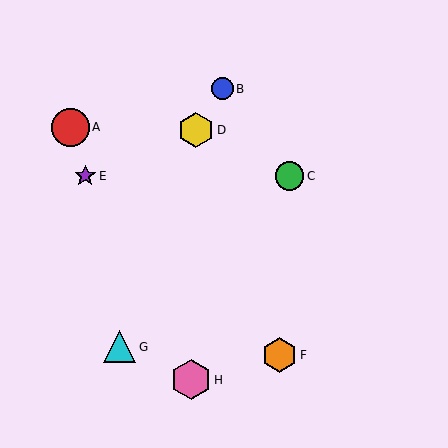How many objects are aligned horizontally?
2 objects (C, E) are aligned horizontally.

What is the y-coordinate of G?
Object G is at y≈347.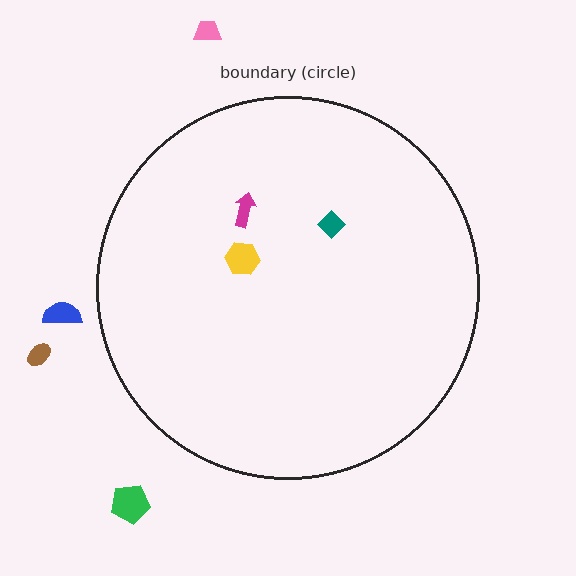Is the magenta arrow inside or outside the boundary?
Inside.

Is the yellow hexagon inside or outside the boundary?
Inside.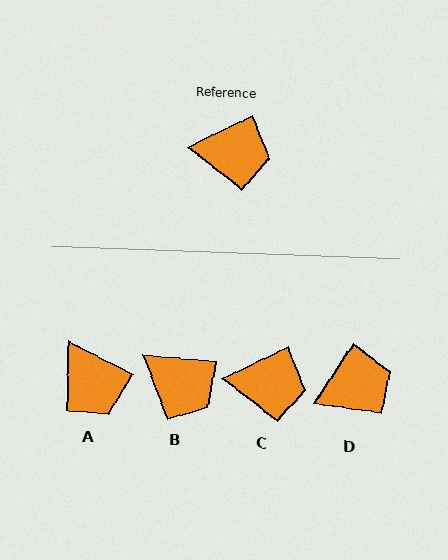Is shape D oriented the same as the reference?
No, it is off by about 30 degrees.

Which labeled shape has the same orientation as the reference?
C.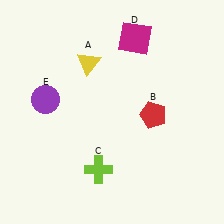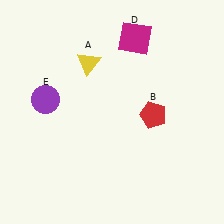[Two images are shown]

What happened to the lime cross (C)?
The lime cross (C) was removed in Image 2. It was in the bottom-left area of Image 1.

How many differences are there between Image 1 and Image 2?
There is 1 difference between the two images.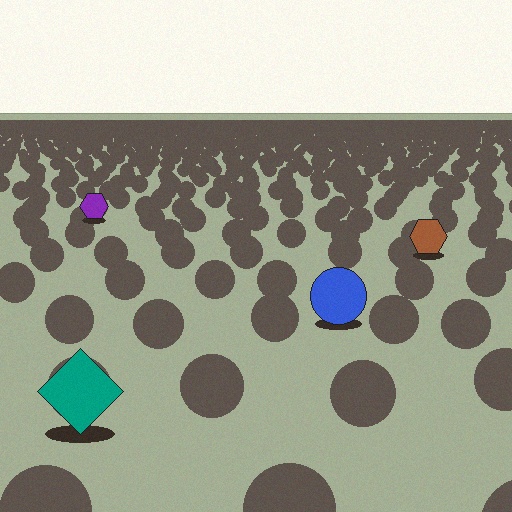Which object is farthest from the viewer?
The purple hexagon is farthest from the viewer. It appears smaller and the ground texture around it is denser.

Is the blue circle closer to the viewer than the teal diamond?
No. The teal diamond is closer — you can tell from the texture gradient: the ground texture is coarser near it.